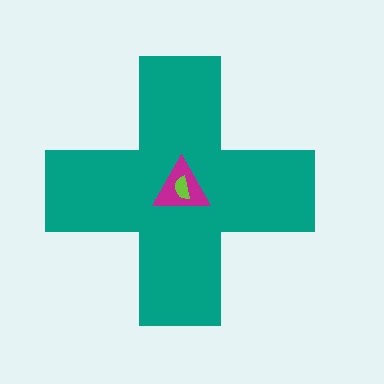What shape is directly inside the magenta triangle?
The lime semicircle.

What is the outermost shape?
The teal cross.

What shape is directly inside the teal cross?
The magenta triangle.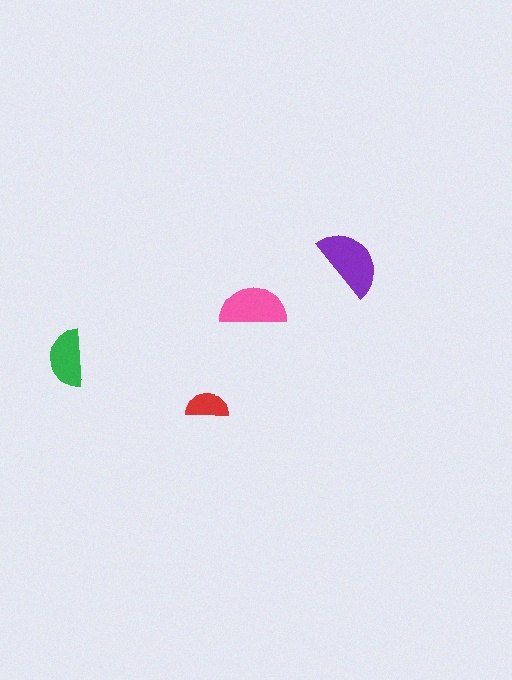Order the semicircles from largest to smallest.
the purple one, the pink one, the green one, the red one.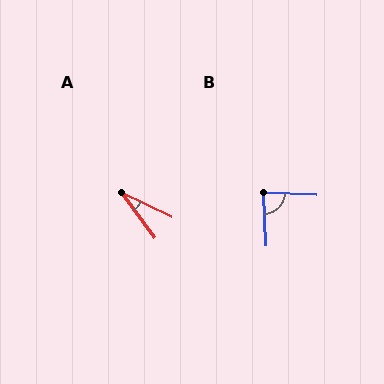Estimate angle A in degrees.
Approximately 28 degrees.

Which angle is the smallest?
A, at approximately 28 degrees.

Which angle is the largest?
B, at approximately 85 degrees.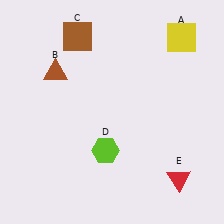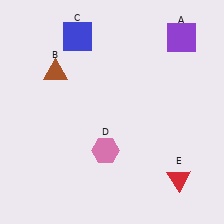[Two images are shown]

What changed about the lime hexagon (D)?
In Image 1, D is lime. In Image 2, it changed to pink.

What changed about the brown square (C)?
In Image 1, C is brown. In Image 2, it changed to blue.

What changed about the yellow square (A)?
In Image 1, A is yellow. In Image 2, it changed to purple.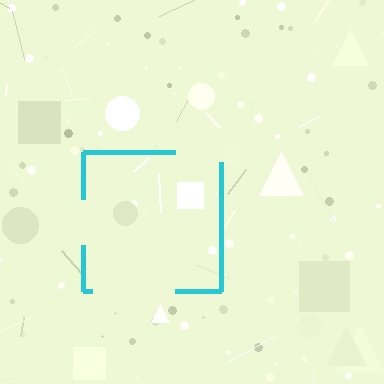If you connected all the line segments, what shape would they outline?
They would outline a square.